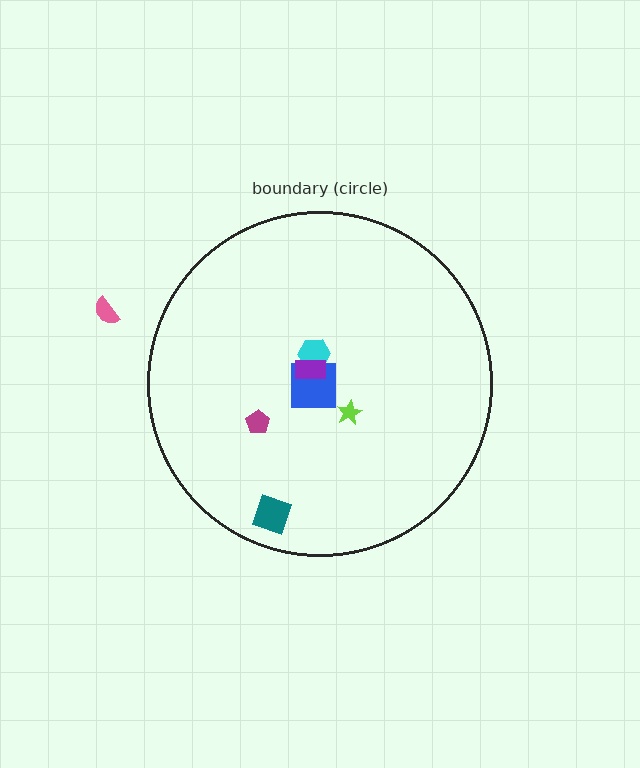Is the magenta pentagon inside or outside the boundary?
Inside.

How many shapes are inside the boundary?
6 inside, 1 outside.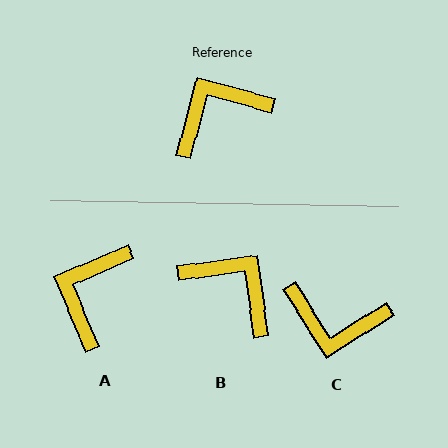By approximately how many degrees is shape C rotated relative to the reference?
Approximately 137 degrees counter-clockwise.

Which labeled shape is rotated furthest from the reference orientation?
C, about 137 degrees away.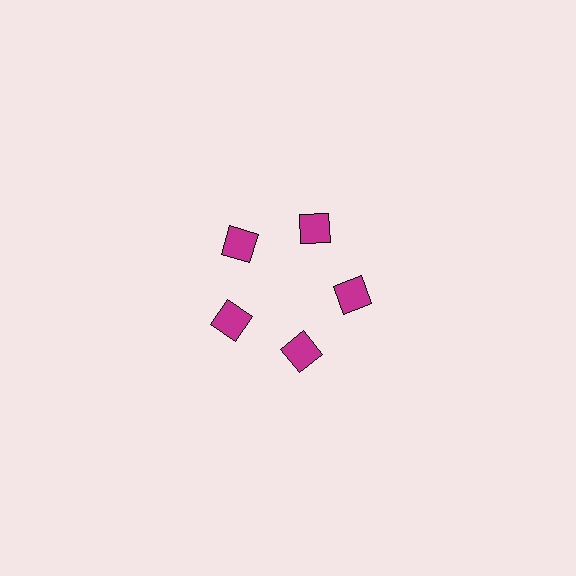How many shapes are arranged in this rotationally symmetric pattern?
There are 5 shapes, arranged in 5 groups of 1.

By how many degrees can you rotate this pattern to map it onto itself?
The pattern maps onto itself every 72 degrees of rotation.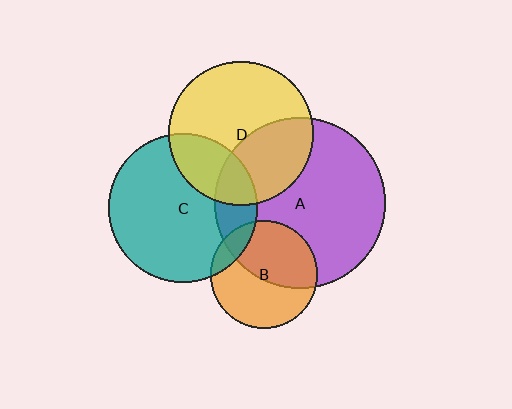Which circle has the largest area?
Circle A (purple).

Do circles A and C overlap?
Yes.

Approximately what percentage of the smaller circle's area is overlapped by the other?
Approximately 20%.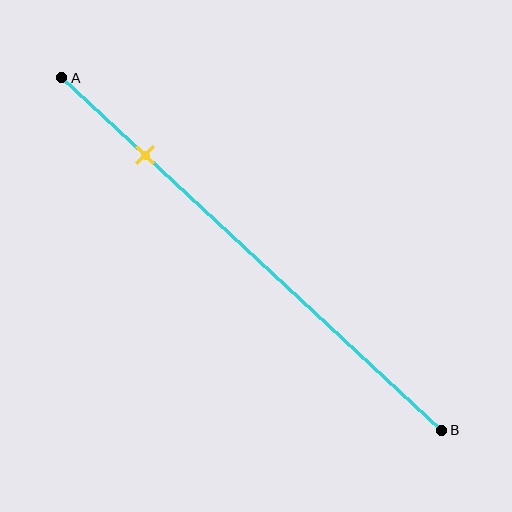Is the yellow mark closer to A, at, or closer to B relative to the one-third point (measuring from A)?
The yellow mark is closer to point A than the one-third point of segment AB.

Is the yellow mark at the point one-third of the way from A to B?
No, the mark is at about 20% from A, not at the 33% one-third point.